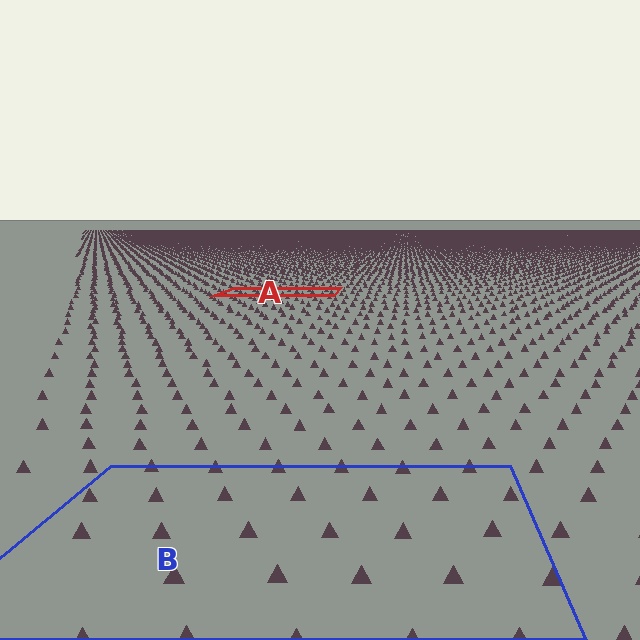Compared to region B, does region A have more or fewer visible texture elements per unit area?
Region A has more texture elements per unit area — they are packed more densely because it is farther away.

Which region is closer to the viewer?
Region B is closer. The texture elements there are larger and more spread out.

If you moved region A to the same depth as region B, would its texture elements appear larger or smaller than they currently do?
They would appear larger. At a closer depth, the same texture elements are projected at a bigger on-screen size.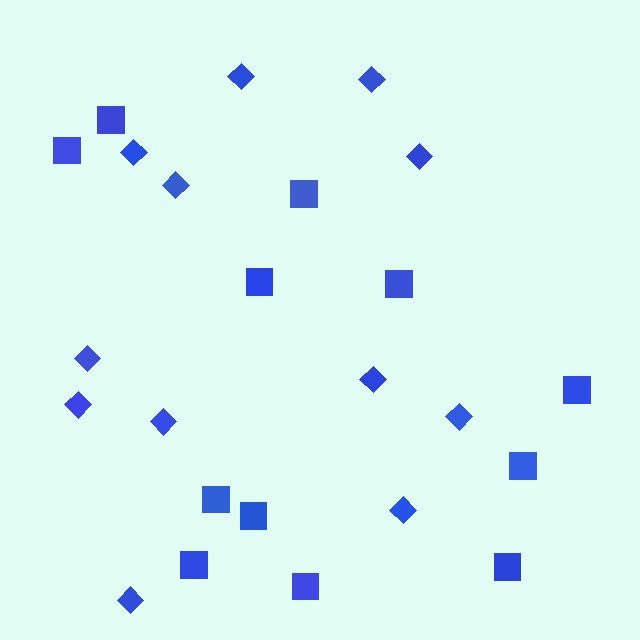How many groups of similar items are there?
There are 2 groups: one group of squares (12) and one group of diamonds (12).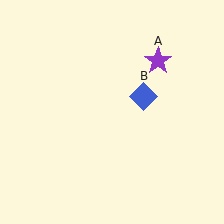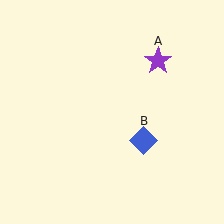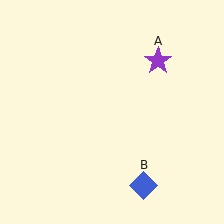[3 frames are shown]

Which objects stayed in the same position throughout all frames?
Purple star (object A) remained stationary.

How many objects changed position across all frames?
1 object changed position: blue diamond (object B).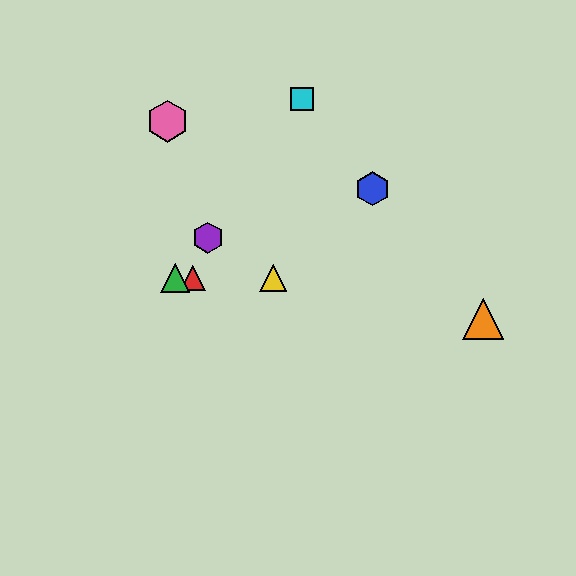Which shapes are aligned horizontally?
The red triangle, the green triangle, the yellow triangle are aligned horizontally.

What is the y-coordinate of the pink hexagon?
The pink hexagon is at y≈121.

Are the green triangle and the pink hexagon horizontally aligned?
No, the green triangle is at y≈278 and the pink hexagon is at y≈121.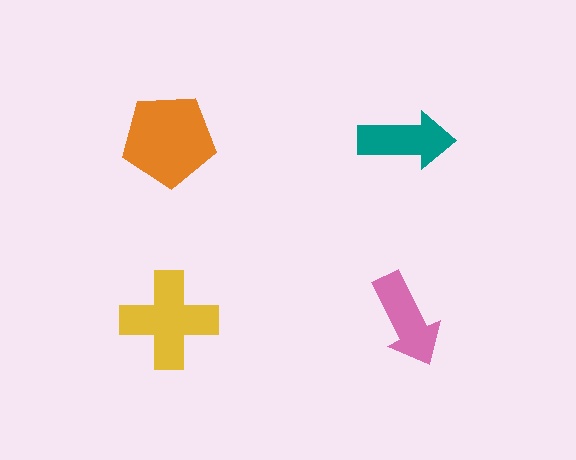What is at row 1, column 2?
A teal arrow.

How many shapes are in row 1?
2 shapes.